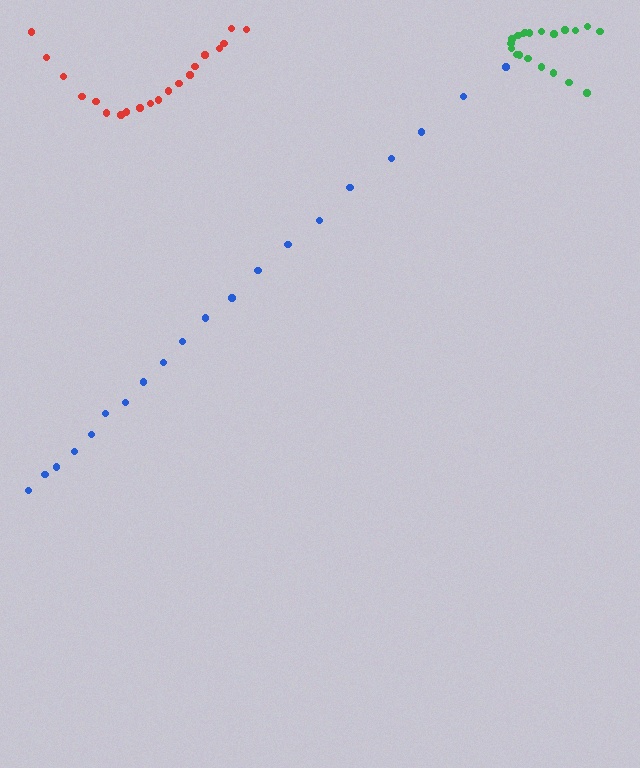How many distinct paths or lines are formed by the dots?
There are 3 distinct paths.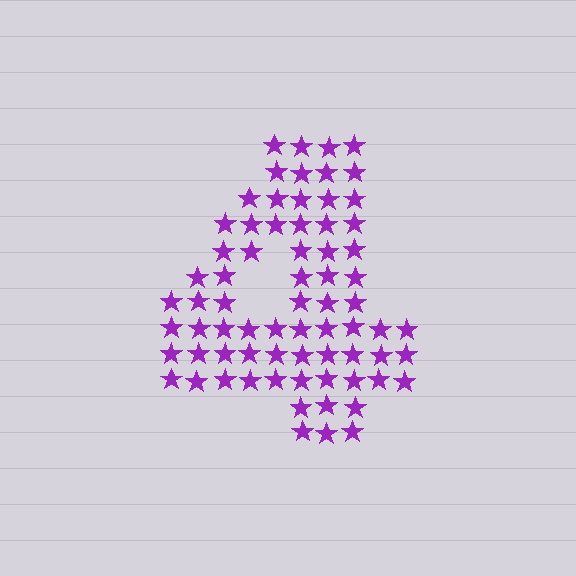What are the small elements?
The small elements are stars.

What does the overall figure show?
The overall figure shows the digit 4.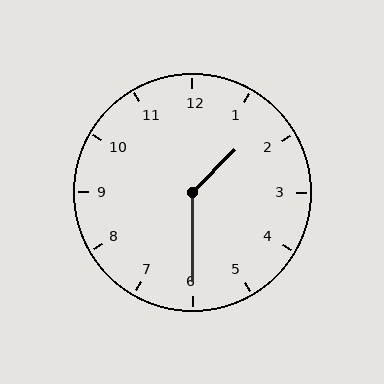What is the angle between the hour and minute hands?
Approximately 135 degrees.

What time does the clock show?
1:30.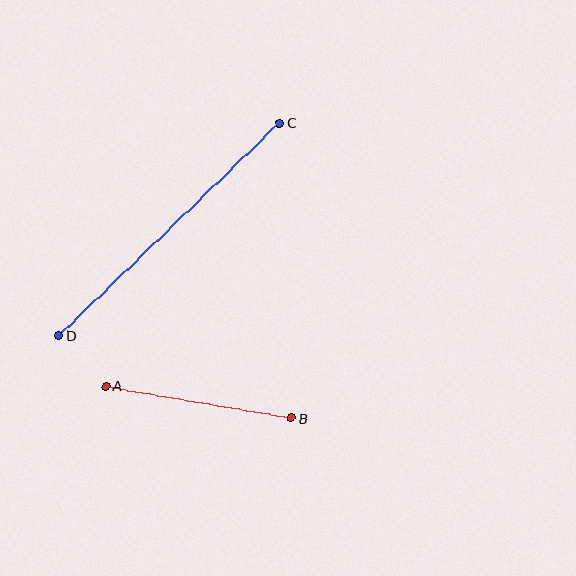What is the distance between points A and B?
The distance is approximately 188 pixels.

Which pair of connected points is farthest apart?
Points C and D are farthest apart.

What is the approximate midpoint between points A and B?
The midpoint is at approximately (198, 402) pixels.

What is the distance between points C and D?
The distance is approximately 306 pixels.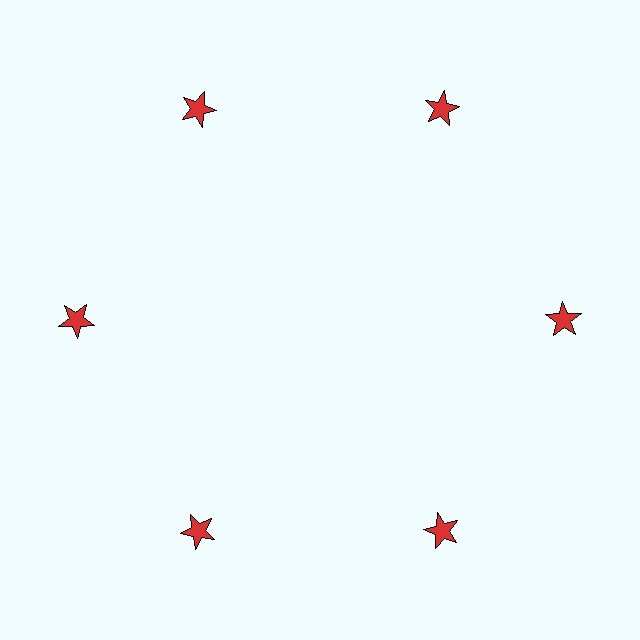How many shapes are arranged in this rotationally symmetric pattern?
There are 6 shapes, arranged in 6 groups of 1.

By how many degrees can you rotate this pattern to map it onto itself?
The pattern maps onto itself every 60 degrees of rotation.